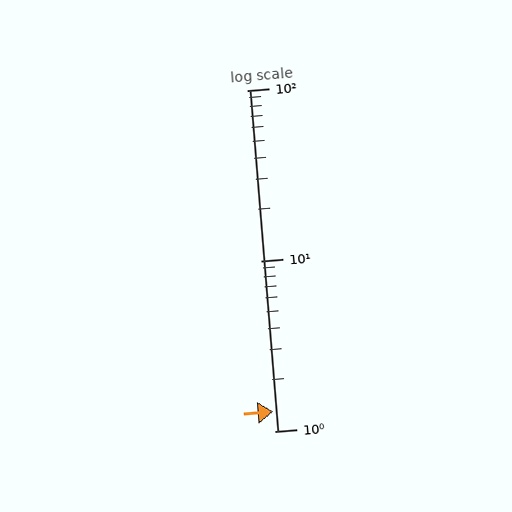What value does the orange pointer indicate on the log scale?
The pointer indicates approximately 1.3.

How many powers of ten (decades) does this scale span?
The scale spans 2 decades, from 1 to 100.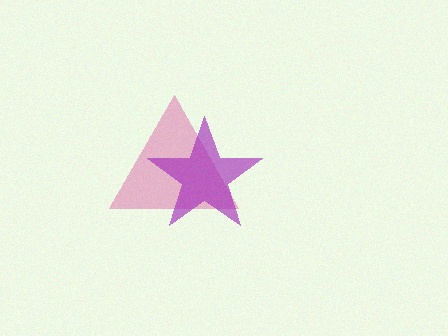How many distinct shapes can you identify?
There are 2 distinct shapes: a pink triangle, a purple star.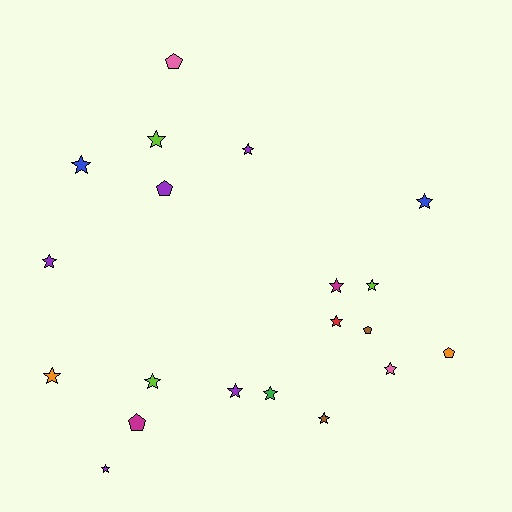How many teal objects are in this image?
There are no teal objects.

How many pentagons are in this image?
There are 5 pentagons.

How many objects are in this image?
There are 20 objects.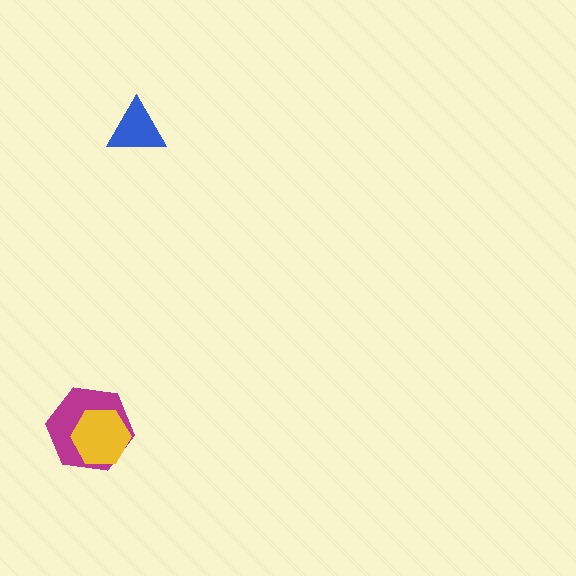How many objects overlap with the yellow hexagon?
1 object overlaps with the yellow hexagon.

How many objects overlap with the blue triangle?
0 objects overlap with the blue triangle.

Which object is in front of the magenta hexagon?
The yellow hexagon is in front of the magenta hexagon.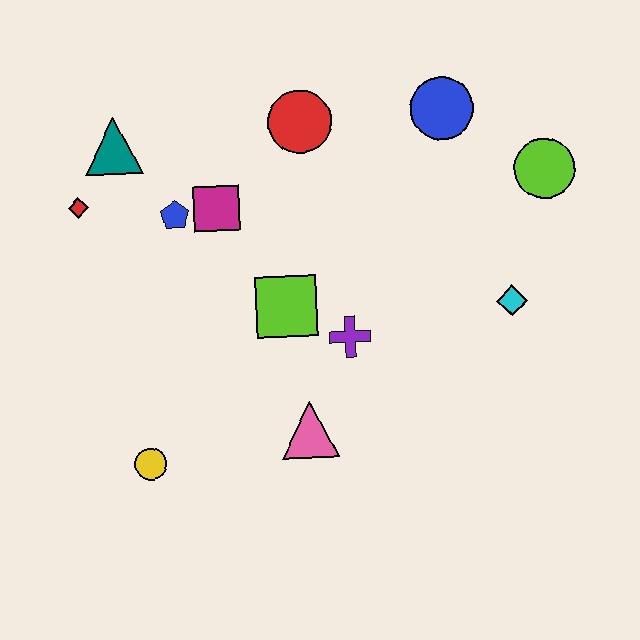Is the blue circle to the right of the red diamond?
Yes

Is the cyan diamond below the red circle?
Yes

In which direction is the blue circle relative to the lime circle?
The blue circle is to the left of the lime circle.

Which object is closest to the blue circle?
The lime circle is closest to the blue circle.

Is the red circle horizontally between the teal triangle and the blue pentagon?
No